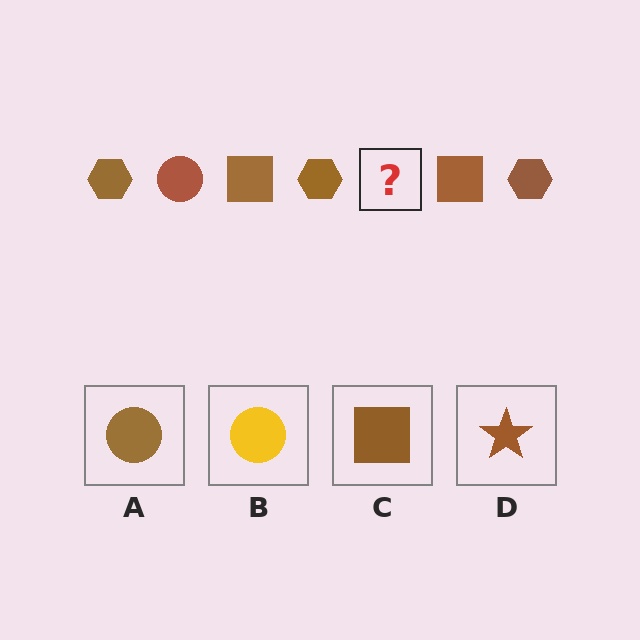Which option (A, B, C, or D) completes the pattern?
A.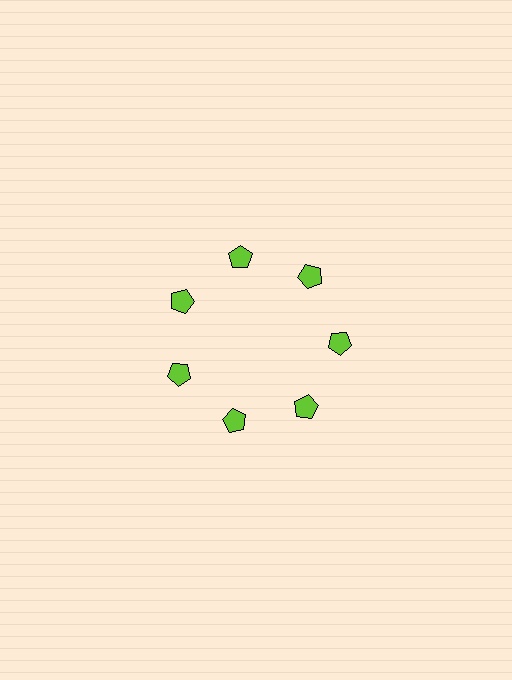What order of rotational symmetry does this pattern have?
This pattern has 7-fold rotational symmetry.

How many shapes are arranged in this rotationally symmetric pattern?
There are 7 shapes, arranged in 7 groups of 1.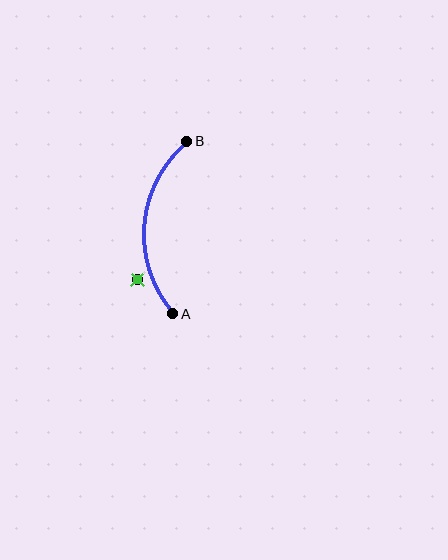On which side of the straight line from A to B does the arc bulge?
The arc bulges to the left of the straight line connecting A and B.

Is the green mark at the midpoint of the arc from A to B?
No — the green mark does not lie on the arc at all. It sits slightly outside the curve.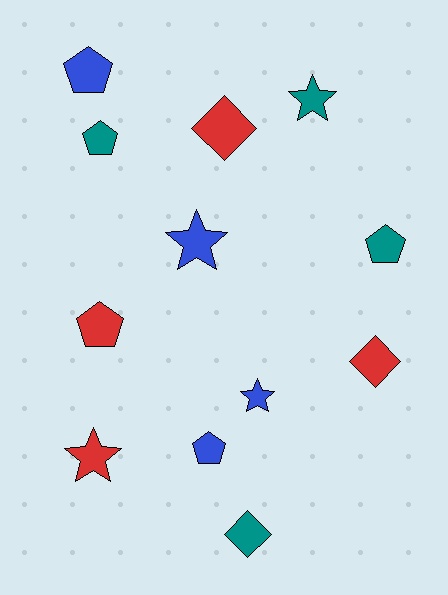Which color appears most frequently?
Red, with 4 objects.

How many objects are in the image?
There are 12 objects.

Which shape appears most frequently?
Pentagon, with 5 objects.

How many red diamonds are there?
There are 2 red diamonds.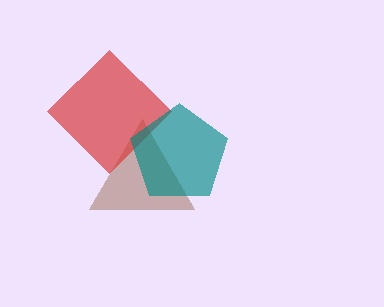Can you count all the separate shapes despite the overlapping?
Yes, there are 3 separate shapes.